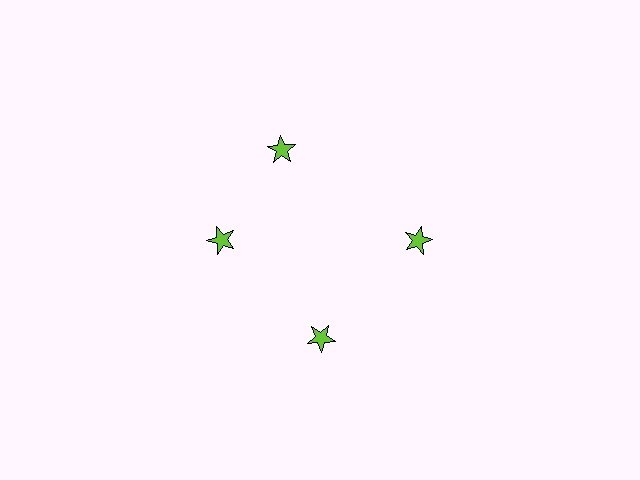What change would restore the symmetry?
The symmetry would be restored by rotating it back into even spacing with its neighbors so that all 4 stars sit at equal angles and equal distance from the center.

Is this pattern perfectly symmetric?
No. The 4 lime stars are arranged in a ring, but one element near the 12 o'clock position is rotated out of alignment along the ring, breaking the 4-fold rotational symmetry.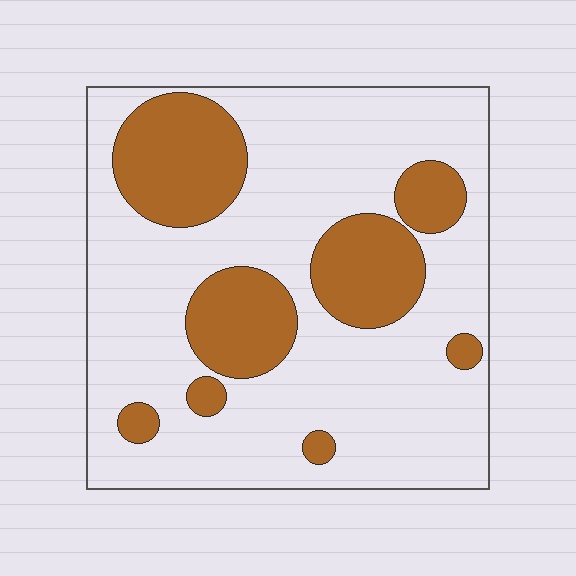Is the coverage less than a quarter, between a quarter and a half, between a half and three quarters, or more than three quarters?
Between a quarter and a half.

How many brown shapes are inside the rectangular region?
8.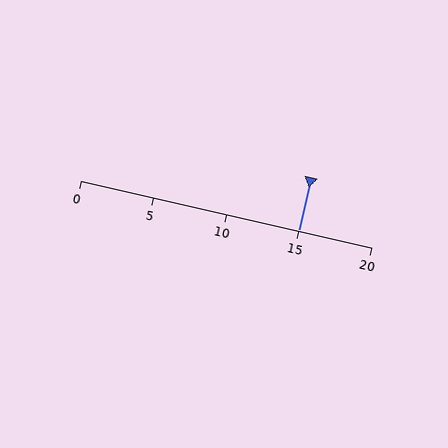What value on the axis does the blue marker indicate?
The marker indicates approximately 15.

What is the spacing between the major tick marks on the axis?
The major ticks are spaced 5 apart.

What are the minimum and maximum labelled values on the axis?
The axis runs from 0 to 20.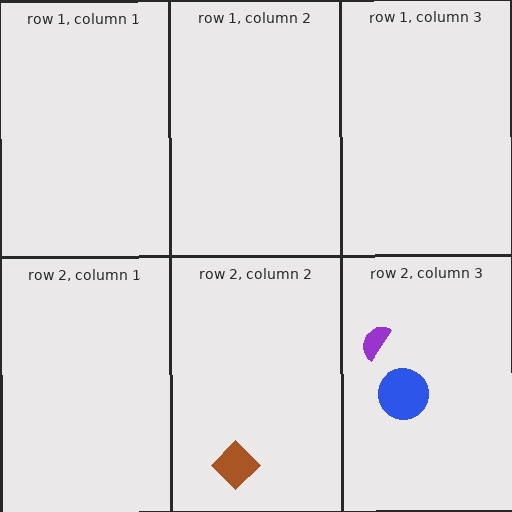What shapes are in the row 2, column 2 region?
The brown diamond.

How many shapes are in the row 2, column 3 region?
2.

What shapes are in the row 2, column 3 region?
The purple semicircle, the blue circle.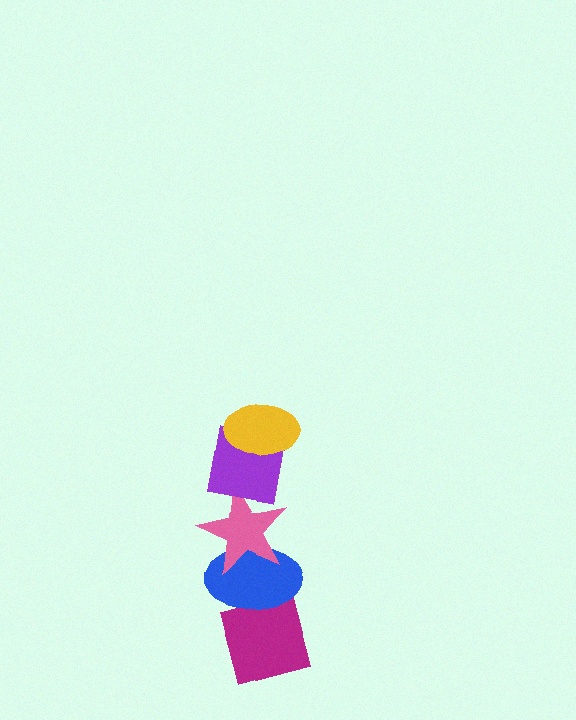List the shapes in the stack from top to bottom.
From top to bottom: the yellow ellipse, the purple square, the pink star, the blue ellipse, the magenta square.